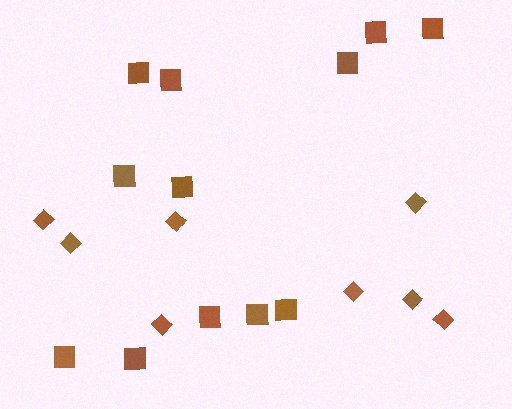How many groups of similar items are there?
There are 2 groups: one group of diamonds (8) and one group of squares (12).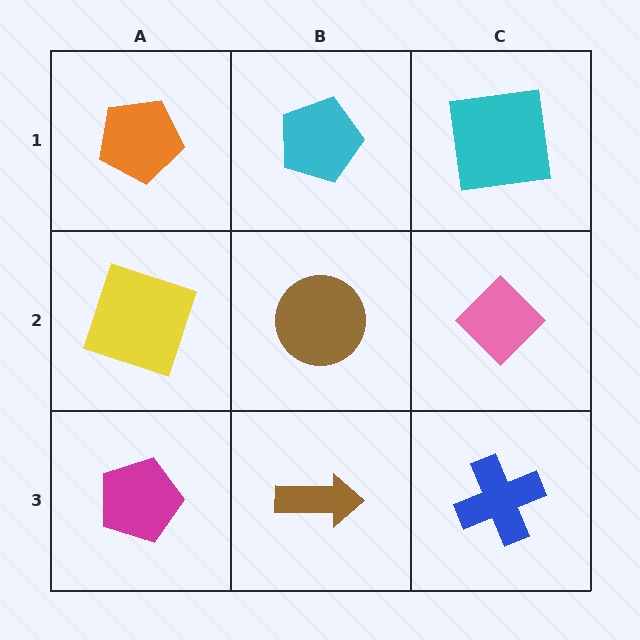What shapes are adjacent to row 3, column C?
A pink diamond (row 2, column C), a brown arrow (row 3, column B).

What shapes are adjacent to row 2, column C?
A cyan square (row 1, column C), a blue cross (row 3, column C), a brown circle (row 2, column B).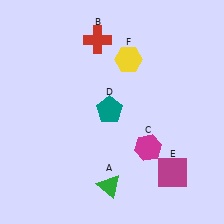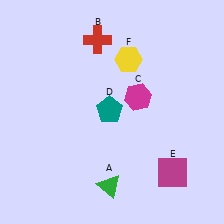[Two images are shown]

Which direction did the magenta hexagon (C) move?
The magenta hexagon (C) moved up.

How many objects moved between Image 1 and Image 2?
1 object moved between the two images.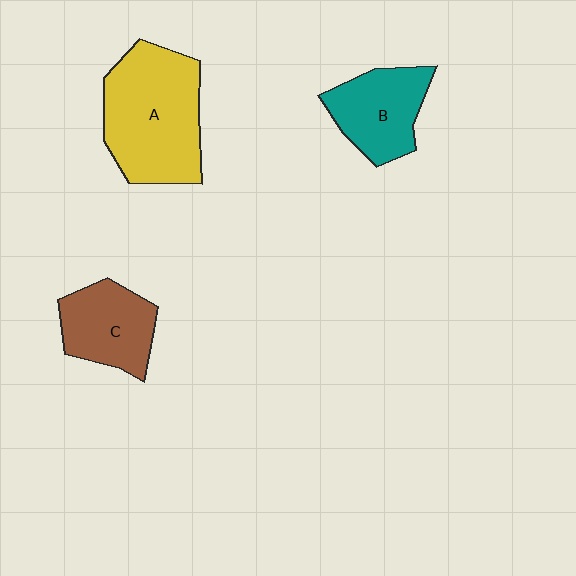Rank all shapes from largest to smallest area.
From largest to smallest: A (yellow), B (teal), C (brown).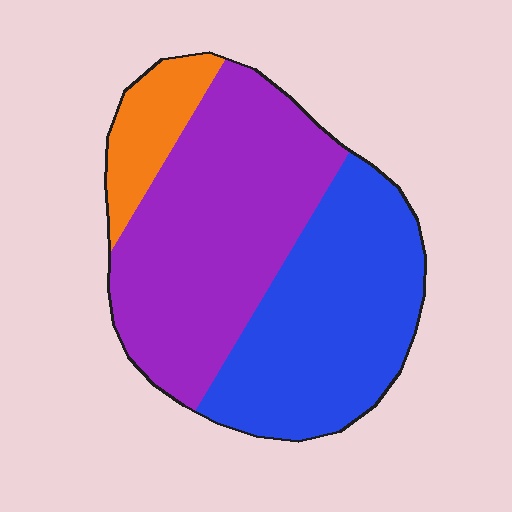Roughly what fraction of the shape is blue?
Blue covers 41% of the shape.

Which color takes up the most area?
Purple, at roughly 50%.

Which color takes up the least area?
Orange, at roughly 10%.